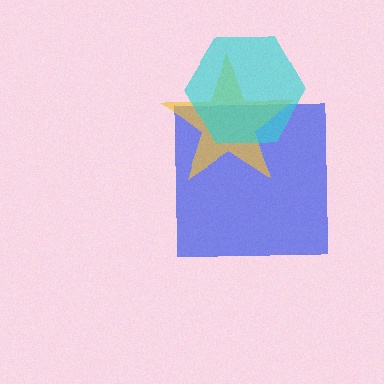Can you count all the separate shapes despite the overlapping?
Yes, there are 3 separate shapes.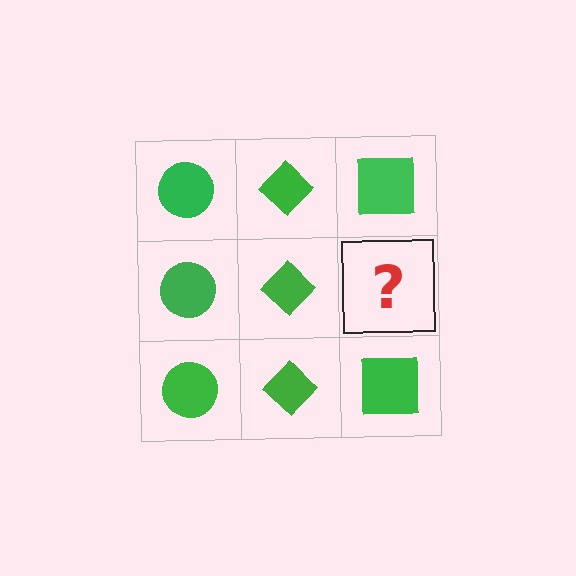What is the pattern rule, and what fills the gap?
The rule is that each column has a consistent shape. The gap should be filled with a green square.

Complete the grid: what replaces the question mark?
The question mark should be replaced with a green square.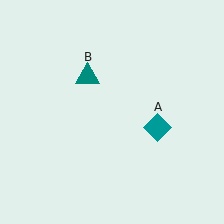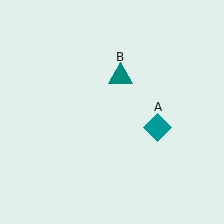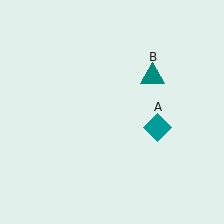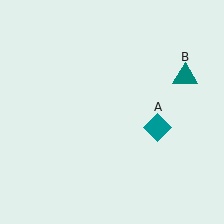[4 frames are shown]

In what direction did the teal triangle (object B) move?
The teal triangle (object B) moved right.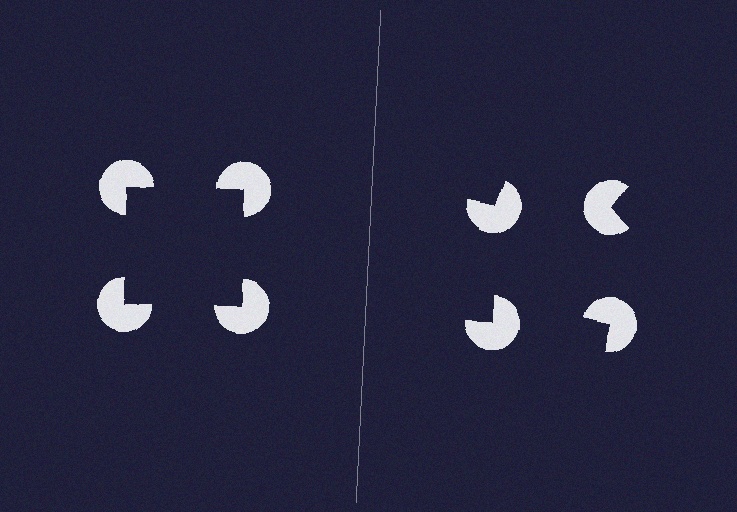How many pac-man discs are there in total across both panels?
8 — 4 on each side.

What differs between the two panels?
The pac-man discs are positioned identically on both sides; only the wedge orientations differ. On the left they align to a square; on the right they are misaligned.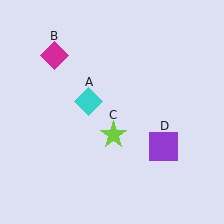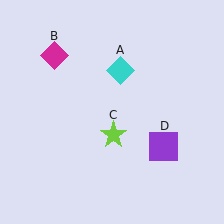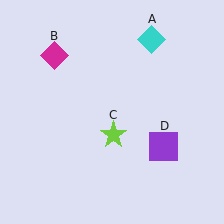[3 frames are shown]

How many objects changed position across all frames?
1 object changed position: cyan diamond (object A).